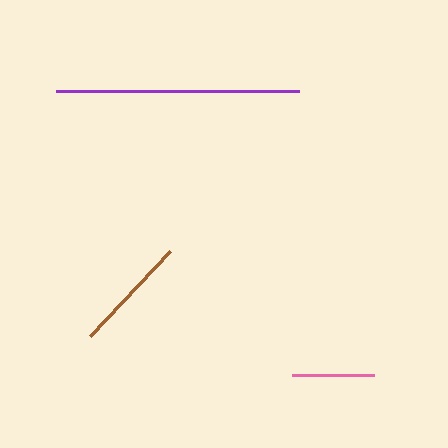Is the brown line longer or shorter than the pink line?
The brown line is longer than the pink line.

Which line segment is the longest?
The purple line is the longest at approximately 242 pixels.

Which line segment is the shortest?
The pink line is the shortest at approximately 82 pixels.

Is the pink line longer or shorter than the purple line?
The purple line is longer than the pink line.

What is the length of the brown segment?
The brown segment is approximately 116 pixels long.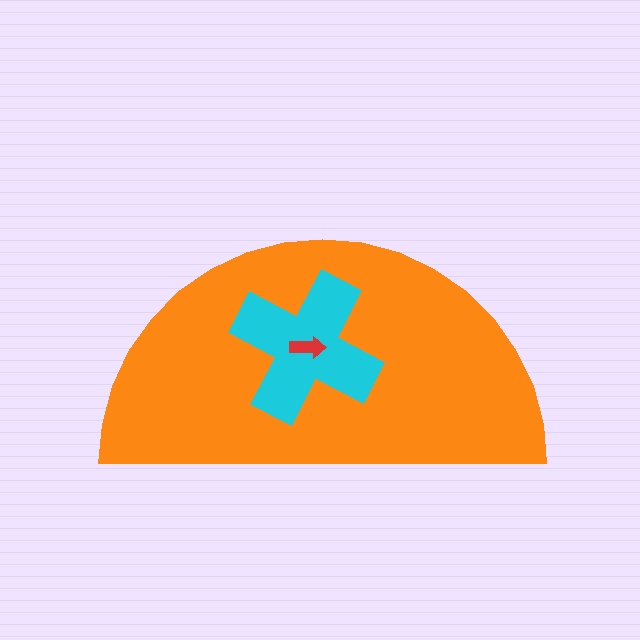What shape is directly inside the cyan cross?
The red arrow.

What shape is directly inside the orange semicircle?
The cyan cross.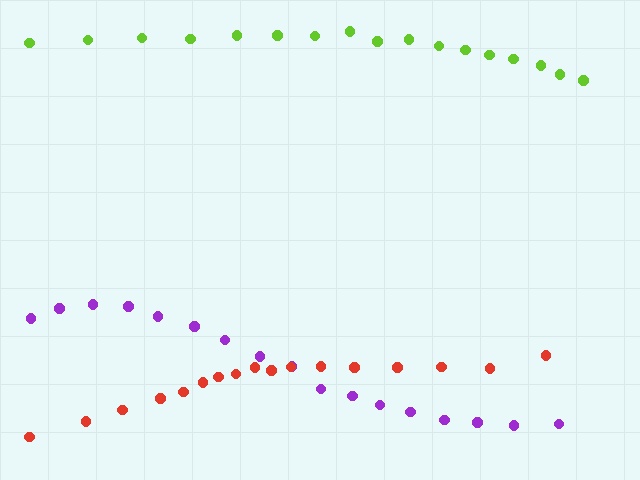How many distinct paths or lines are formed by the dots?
There are 3 distinct paths.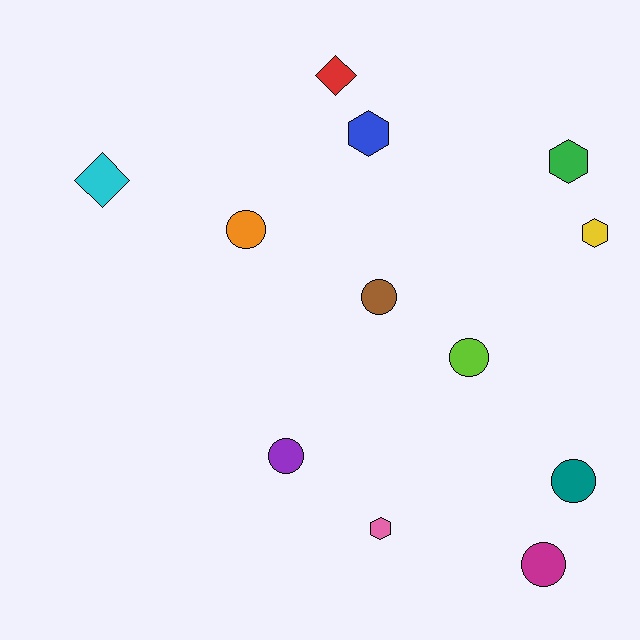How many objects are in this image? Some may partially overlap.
There are 12 objects.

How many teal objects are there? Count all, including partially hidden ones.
There is 1 teal object.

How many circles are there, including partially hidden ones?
There are 6 circles.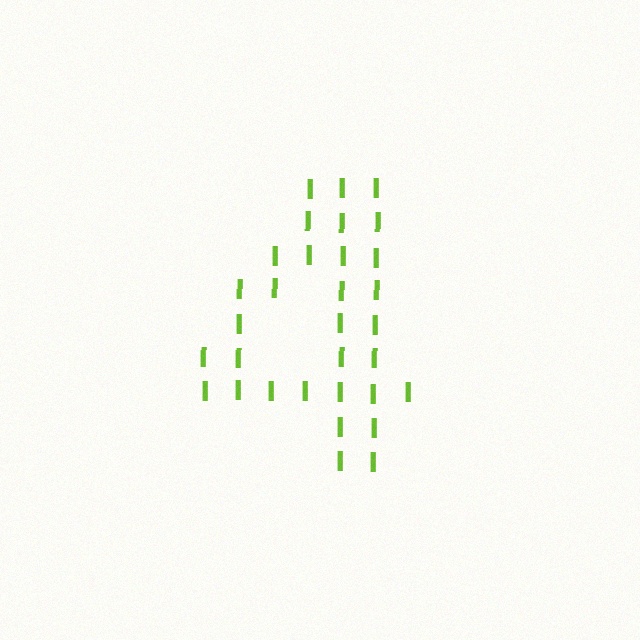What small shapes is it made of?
It is made of small letter I's.